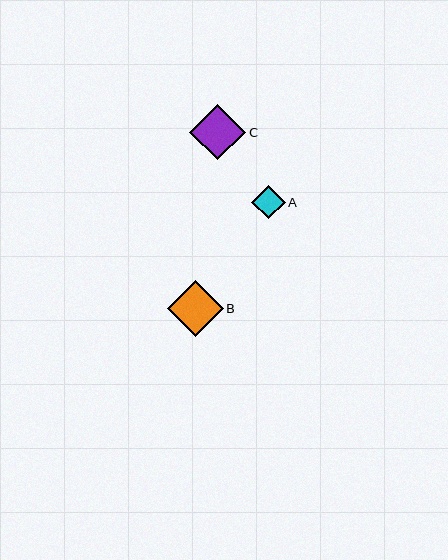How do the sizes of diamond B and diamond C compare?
Diamond B and diamond C are approximately the same size.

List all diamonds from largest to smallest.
From largest to smallest: B, C, A.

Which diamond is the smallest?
Diamond A is the smallest with a size of approximately 33 pixels.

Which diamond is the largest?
Diamond B is the largest with a size of approximately 56 pixels.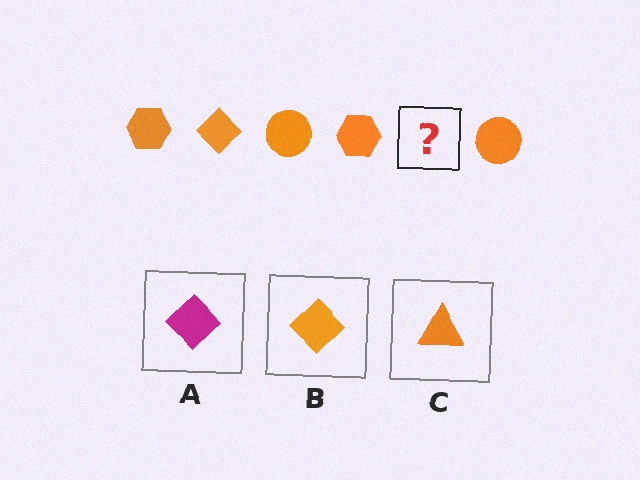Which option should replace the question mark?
Option B.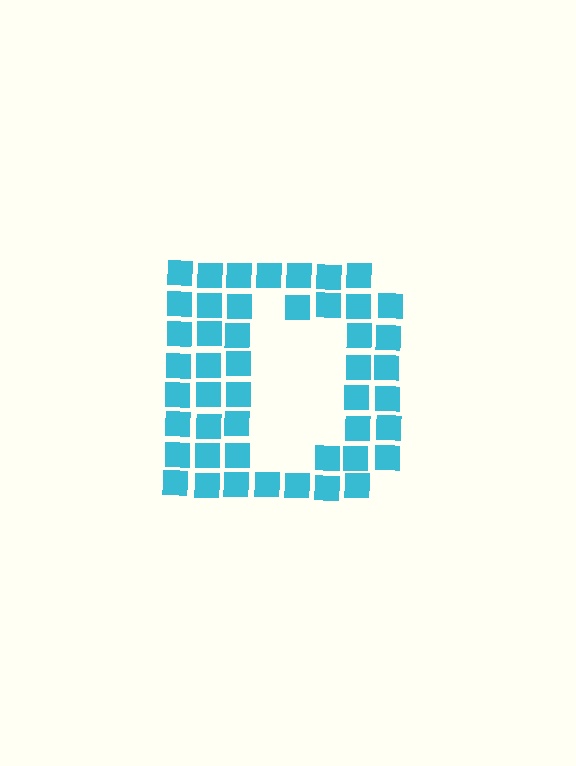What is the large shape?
The large shape is the letter D.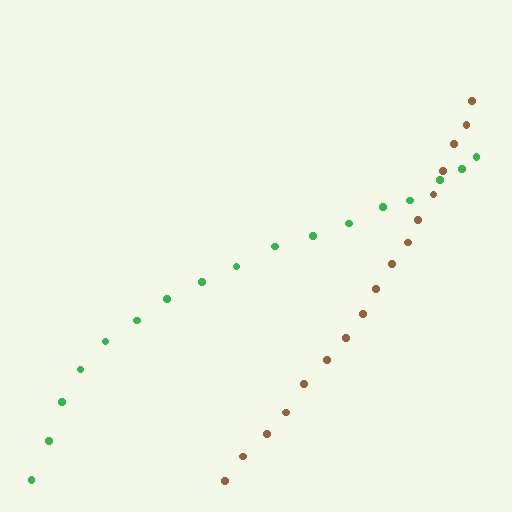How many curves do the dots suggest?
There are 2 distinct paths.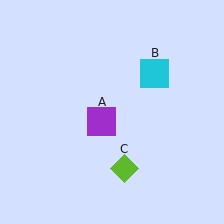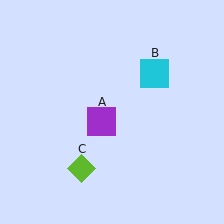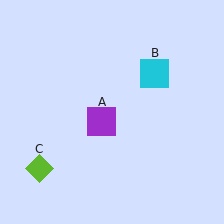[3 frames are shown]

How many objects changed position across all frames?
1 object changed position: lime diamond (object C).